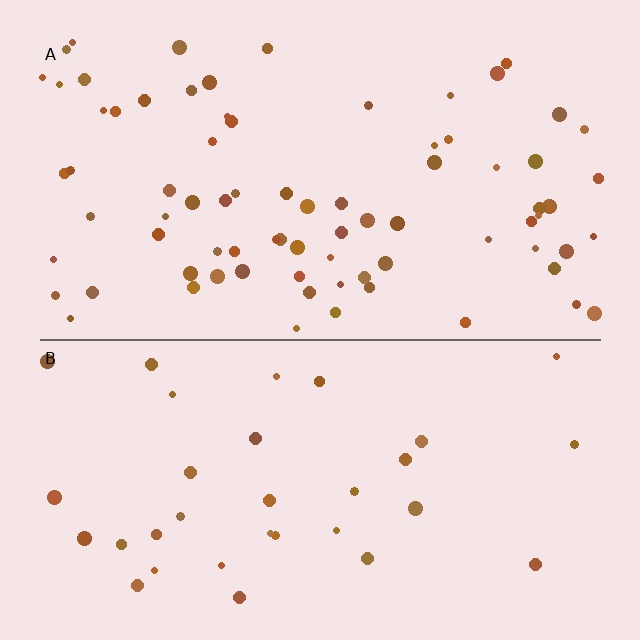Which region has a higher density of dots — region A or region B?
A (the top).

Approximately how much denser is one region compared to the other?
Approximately 2.4× — region A over region B.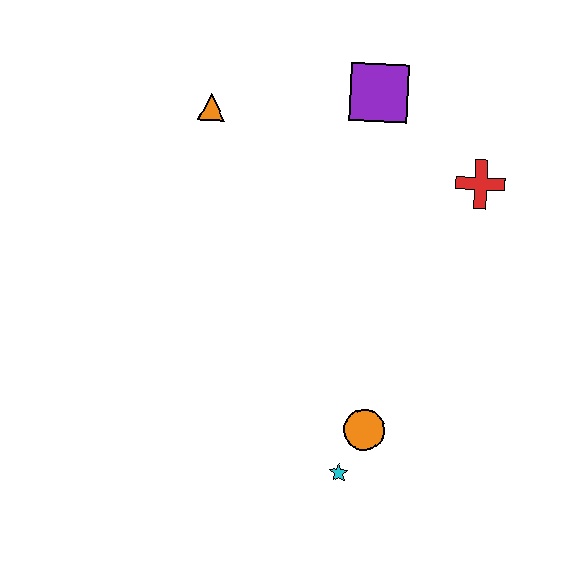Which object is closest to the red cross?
The purple square is closest to the red cross.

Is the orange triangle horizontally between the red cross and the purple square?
No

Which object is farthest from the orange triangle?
The cyan star is farthest from the orange triangle.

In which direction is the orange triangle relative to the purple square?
The orange triangle is to the left of the purple square.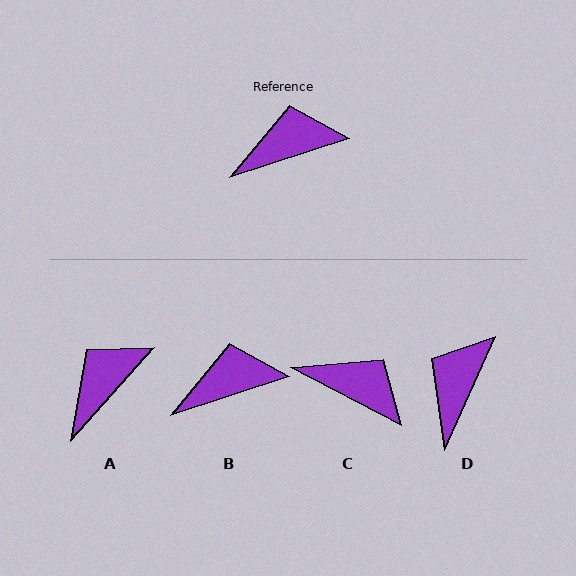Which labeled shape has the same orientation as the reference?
B.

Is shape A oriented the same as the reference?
No, it is off by about 30 degrees.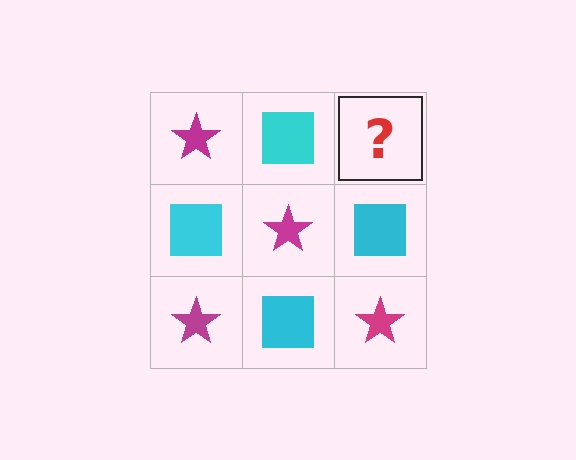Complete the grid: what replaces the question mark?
The question mark should be replaced with a magenta star.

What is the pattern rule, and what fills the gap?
The rule is that it alternates magenta star and cyan square in a checkerboard pattern. The gap should be filled with a magenta star.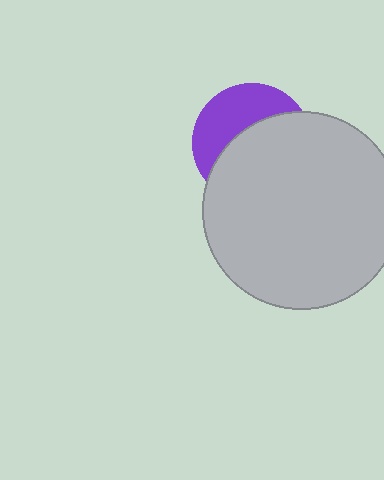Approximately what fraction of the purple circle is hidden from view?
Roughly 60% of the purple circle is hidden behind the light gray circle.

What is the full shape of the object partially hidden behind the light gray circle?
The partially hidden object is a purple circle.